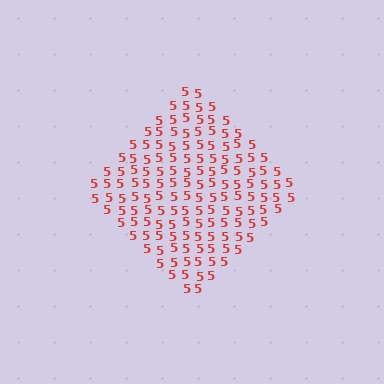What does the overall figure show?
The overall figure shows a diamond.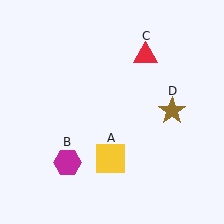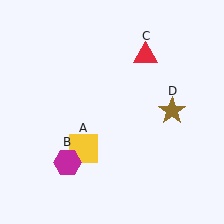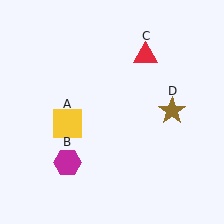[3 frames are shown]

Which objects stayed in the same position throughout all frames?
Magenta hexagon (object B) and red triangle (object C) and brown star (object D) remained stationary.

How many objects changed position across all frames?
1 object changed position: yellow square (object A).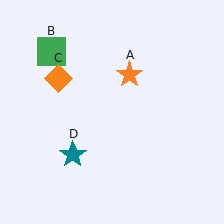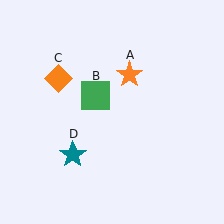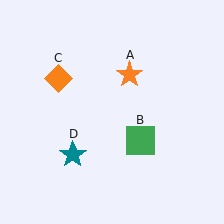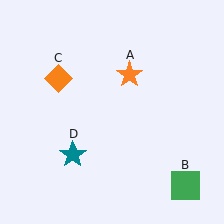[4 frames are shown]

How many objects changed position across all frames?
1 object changed position: green square (object B).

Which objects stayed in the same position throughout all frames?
Orange star (object A) and orange diamond (object C) and teal star (object D) remained stationary.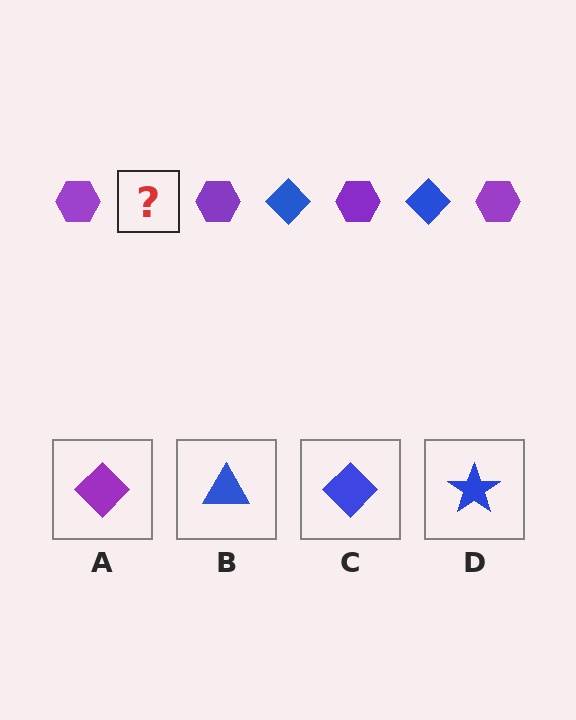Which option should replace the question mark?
Option C.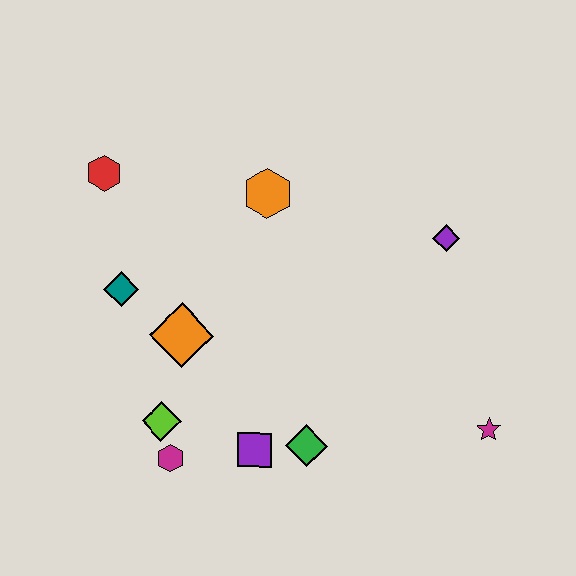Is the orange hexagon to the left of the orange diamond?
No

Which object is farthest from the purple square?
The red hexagon is farthest from the purple square.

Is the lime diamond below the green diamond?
No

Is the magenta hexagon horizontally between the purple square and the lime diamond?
Yes